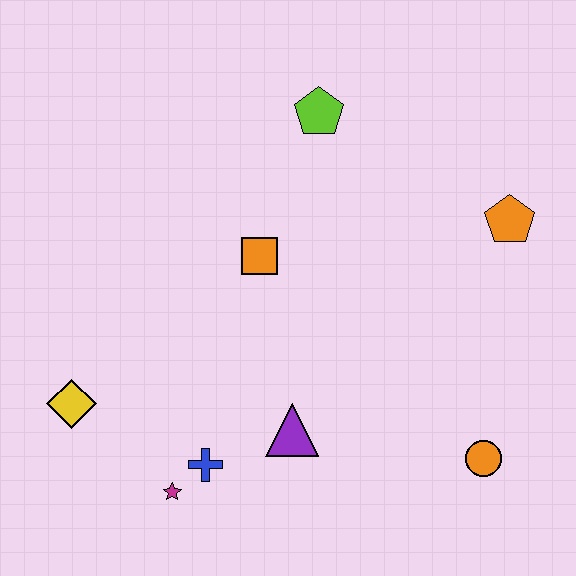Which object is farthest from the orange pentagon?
The yellow diamond is farthest from the orange pentagon.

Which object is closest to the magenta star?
The blue cross is closest to the magenta star.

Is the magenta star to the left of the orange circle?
Yes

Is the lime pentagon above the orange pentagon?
Yes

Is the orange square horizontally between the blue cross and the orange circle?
Yes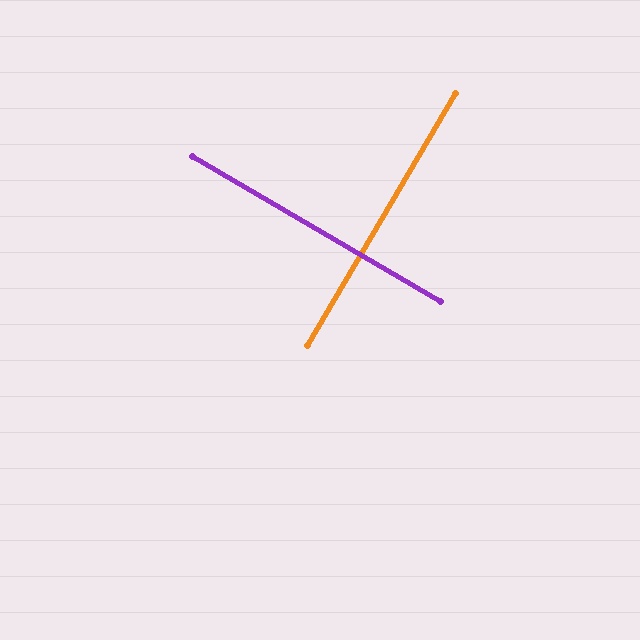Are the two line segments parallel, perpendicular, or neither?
Perpendicular — they meet at approximately 90°.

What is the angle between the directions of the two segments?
Approximately 90 degrees.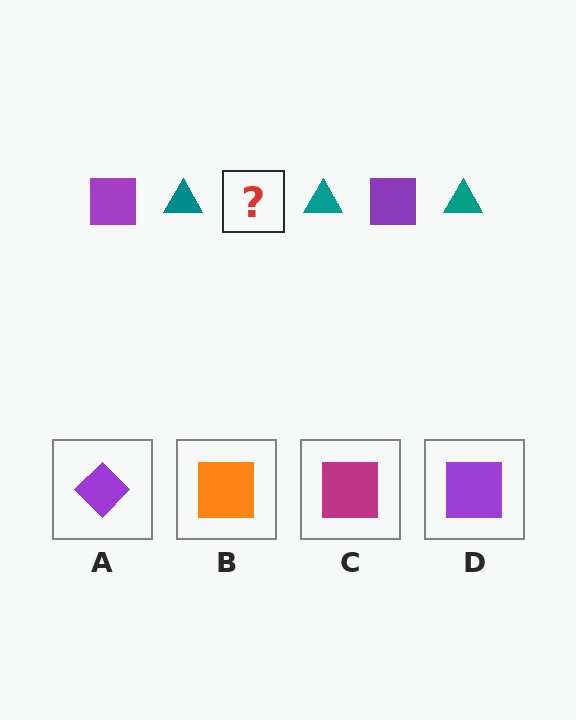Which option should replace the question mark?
Option D.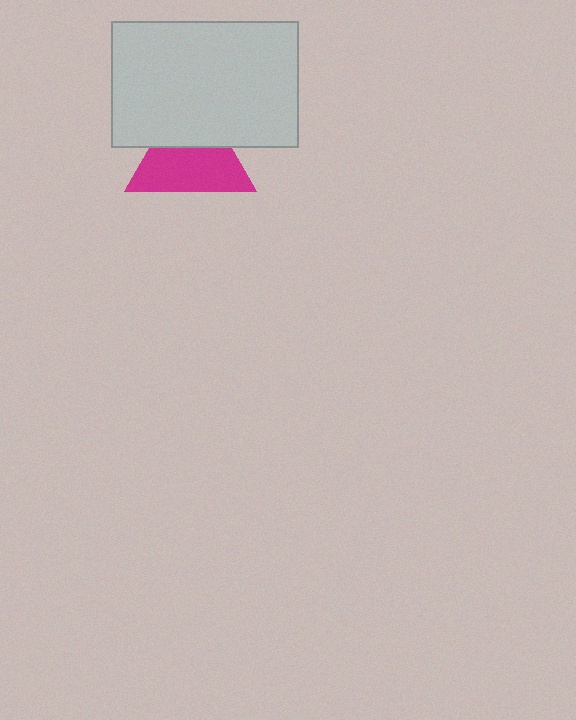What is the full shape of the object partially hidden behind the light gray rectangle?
The partially hidden object is a magenta triangle.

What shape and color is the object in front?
The object in front is a light gray rectangle.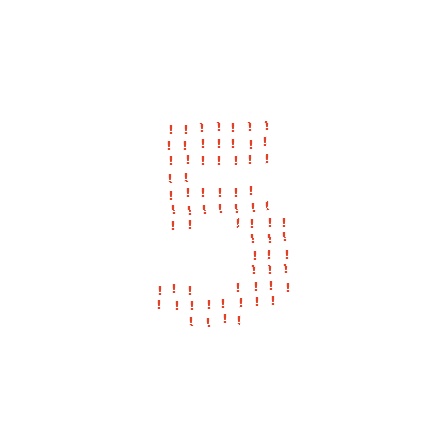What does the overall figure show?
The overall figure shows the digit 5.